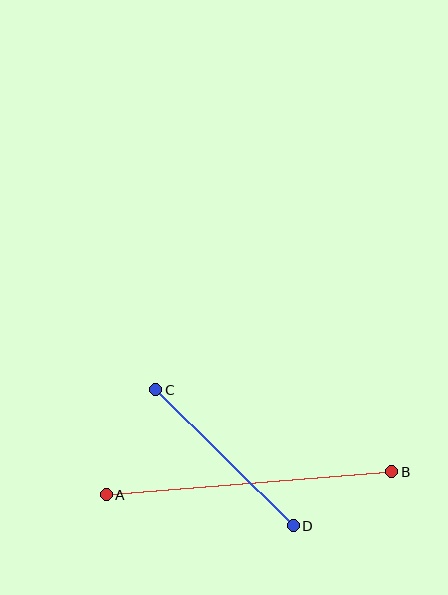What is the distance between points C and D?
The distance is approximately 193 pixels.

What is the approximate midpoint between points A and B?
The midpoint is at approximately (249, 483) pixels.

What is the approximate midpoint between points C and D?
The midpoint is at approximately (224, 458) pixels.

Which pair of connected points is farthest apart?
Points A and B are farthest apart.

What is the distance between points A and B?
The distance is approximately 286 pixels.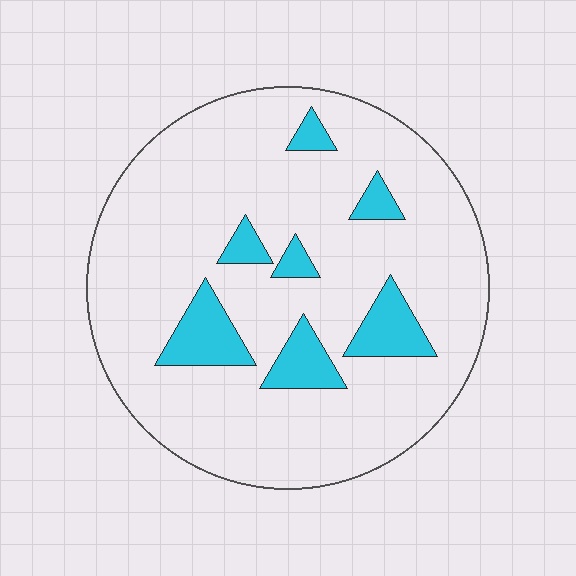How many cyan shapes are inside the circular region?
7.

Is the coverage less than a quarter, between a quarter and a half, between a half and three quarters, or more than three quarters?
Less than a quarter.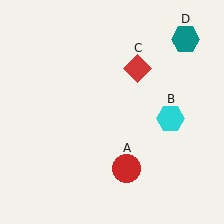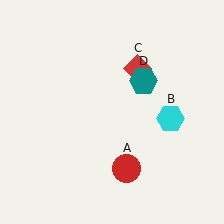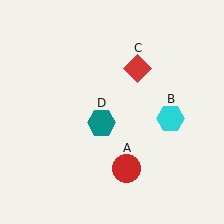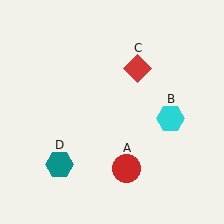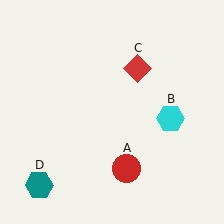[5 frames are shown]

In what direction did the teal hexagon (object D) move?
The teal hexagon (object D) moved down and to the left.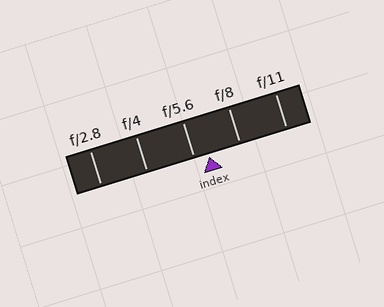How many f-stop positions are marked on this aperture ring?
There are 5 f-stop positions marked.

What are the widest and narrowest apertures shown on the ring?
The widest aperture shown is f/2.8 and the narrowest is f/11.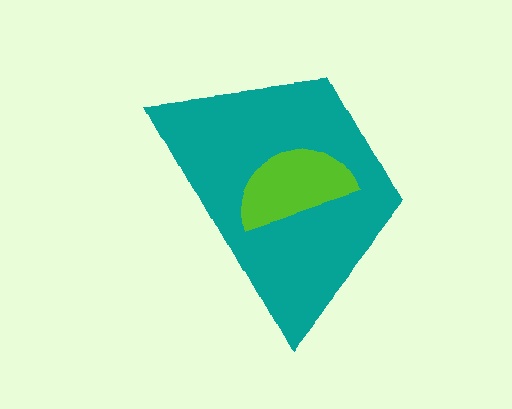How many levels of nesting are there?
2.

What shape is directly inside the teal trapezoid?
The lime semicircle.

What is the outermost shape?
The teal trapezoid.